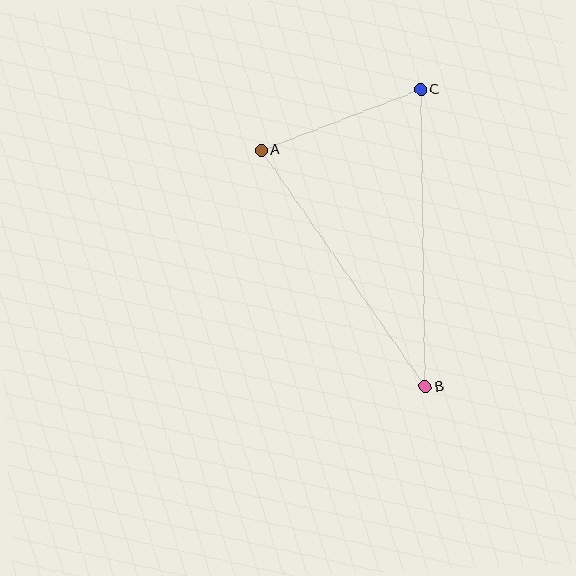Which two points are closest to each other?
Points A and C are closest to each other.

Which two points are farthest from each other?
Points B and C are farthest from each other.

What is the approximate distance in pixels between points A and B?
The distance between A and B is approximately 288 pixels.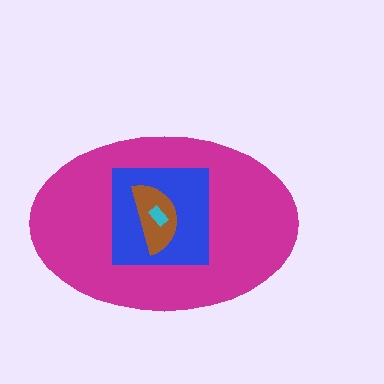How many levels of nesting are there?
4.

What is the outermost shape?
The magenta ellipse.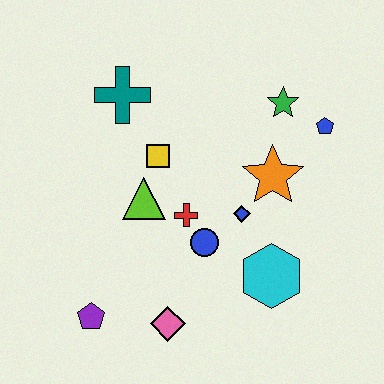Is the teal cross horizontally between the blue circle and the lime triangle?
No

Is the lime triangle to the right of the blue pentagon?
No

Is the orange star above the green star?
No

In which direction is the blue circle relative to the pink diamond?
The blue circle is above the pink diamond.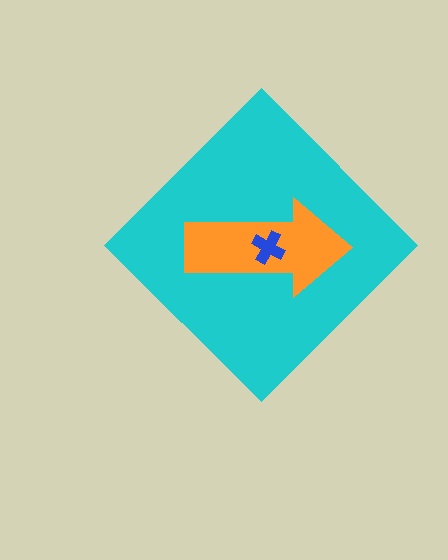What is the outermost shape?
The cyan diamond.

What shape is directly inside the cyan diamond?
The orange arrow.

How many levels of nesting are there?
3.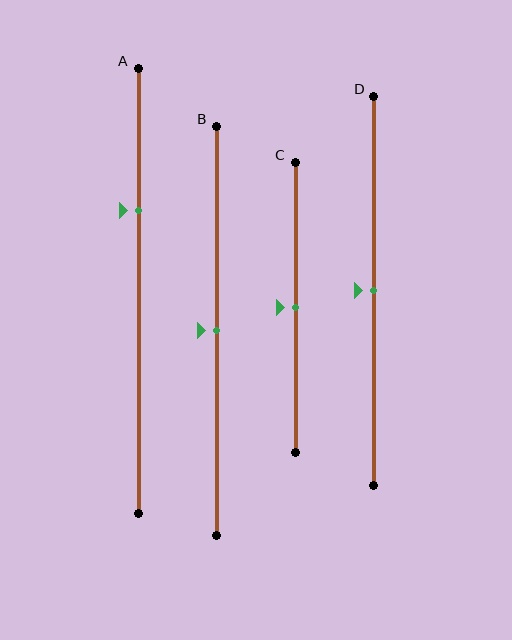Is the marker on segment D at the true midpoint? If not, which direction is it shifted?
Yes, the marker on segment D is at the true midpoint.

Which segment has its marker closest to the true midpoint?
Segment B has its marker closest to the true midpoint.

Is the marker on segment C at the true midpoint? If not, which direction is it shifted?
Yes, the marker on segment C is at the true midpoint.